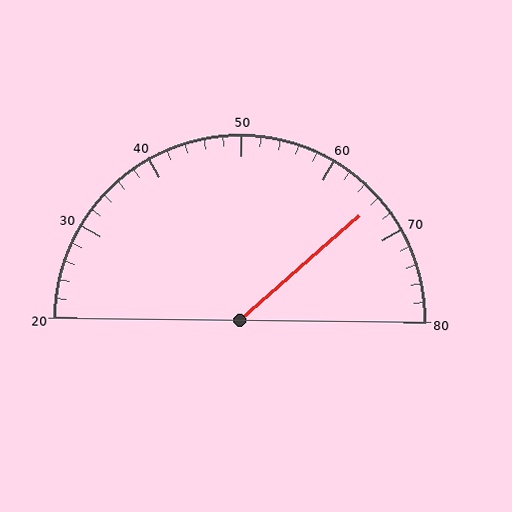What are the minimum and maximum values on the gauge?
The gauge ranges from 20 to 80.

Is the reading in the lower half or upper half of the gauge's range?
The reading is in the upper half of the range (20 to 80).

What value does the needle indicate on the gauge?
The needle indicates approximately 66.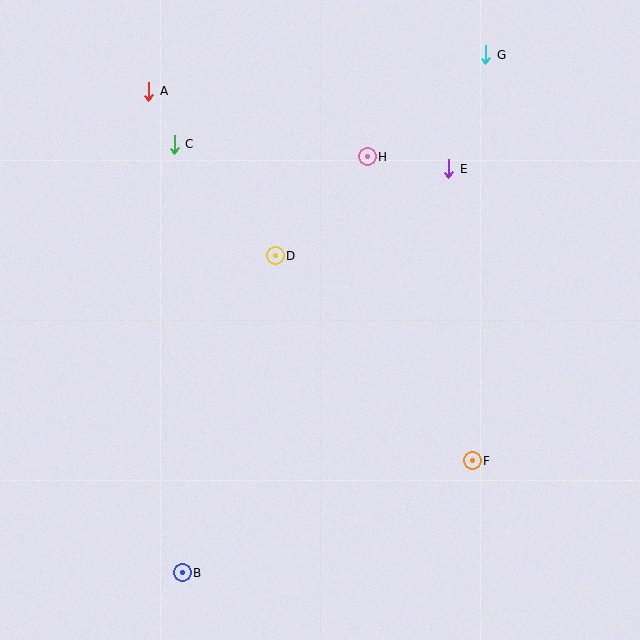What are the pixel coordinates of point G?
Point G is at (486, 55).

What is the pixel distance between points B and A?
The distance between B and A is 483 pixels.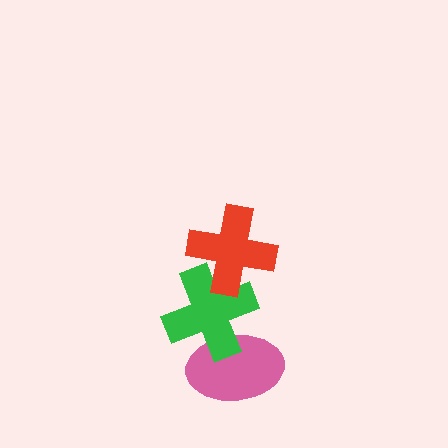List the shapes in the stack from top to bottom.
From top to bottom: the red cross, the green cross, the pink ellipse.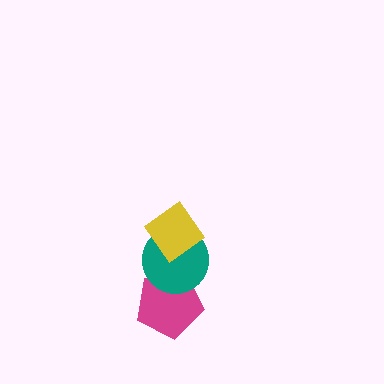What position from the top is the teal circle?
The teal circle is 2nd from the top.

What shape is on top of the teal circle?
The yellow diamond is on top of the teal circle.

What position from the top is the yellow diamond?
The yellow diamond is 1st from the top.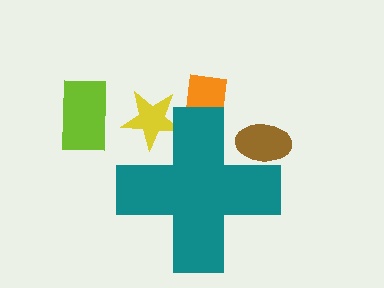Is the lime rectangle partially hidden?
No, the lime rectangle is fully visible.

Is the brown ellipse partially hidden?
Yes, the brown ellipse is partially hidden behind the teal cross.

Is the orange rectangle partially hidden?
Yes, the orange rectangle is partially hidden behind the teal cross.